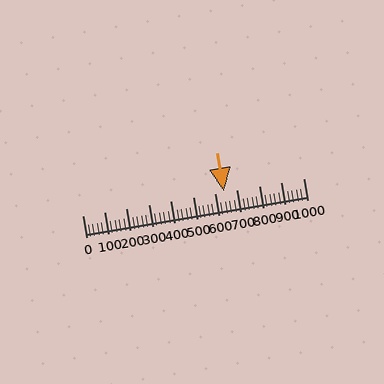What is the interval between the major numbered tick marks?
The major tick marks are spaced 100 units apart.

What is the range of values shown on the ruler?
The ruler shows values from 0 to 1000.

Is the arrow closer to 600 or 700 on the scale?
The arrow is closer to 600.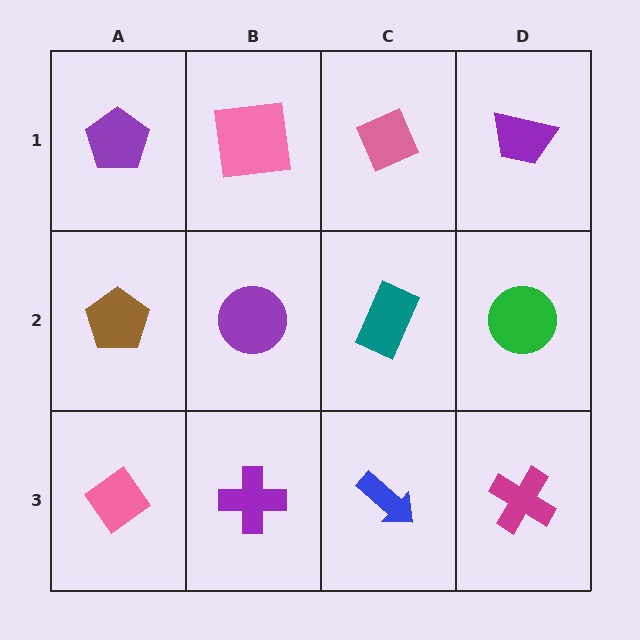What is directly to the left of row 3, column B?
A pink diamond.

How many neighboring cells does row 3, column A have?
2.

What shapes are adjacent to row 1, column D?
A green circle (row 2, column D), a pink diamond (row 1, column C).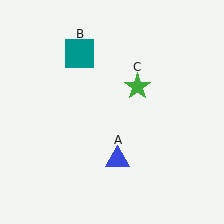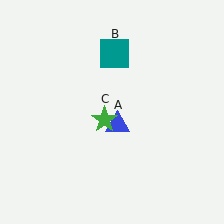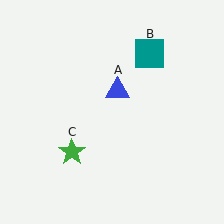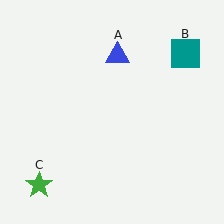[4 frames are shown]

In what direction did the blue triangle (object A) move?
The blue triangle (object A) moved up.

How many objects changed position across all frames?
3 objects changed position: blue triangle (object A), teal square (object B), green star (object C).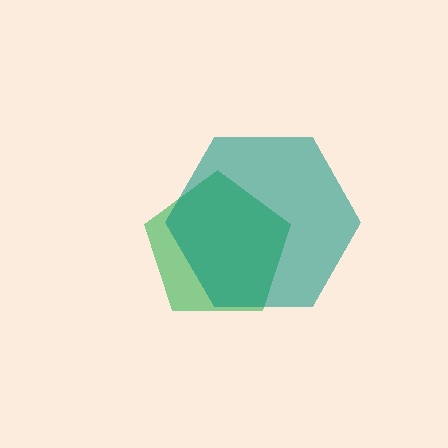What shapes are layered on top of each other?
The layered shapes are: a green pentagon, a teal hexagon.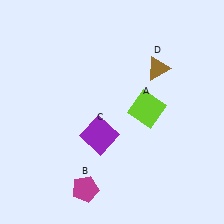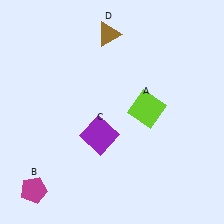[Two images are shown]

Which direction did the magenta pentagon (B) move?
The magenta pentagon (B) moved left.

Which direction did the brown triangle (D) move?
The brown triangle (D) moved left.